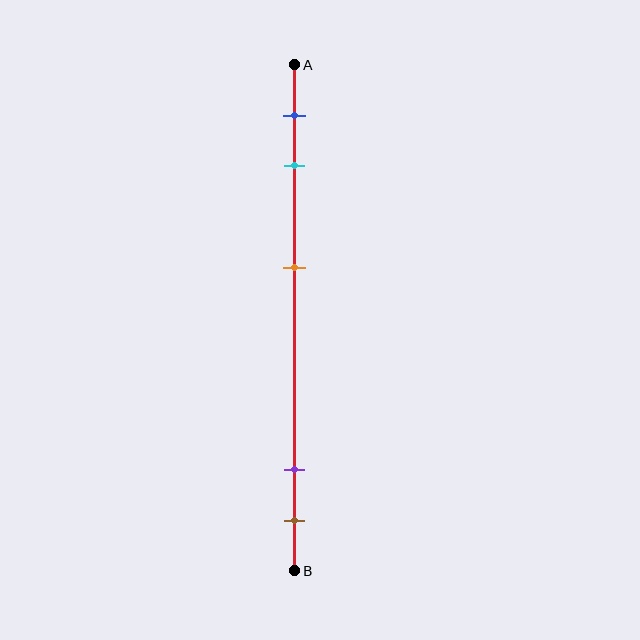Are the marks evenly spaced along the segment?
No, the marks are not evenly spaced.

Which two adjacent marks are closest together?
The purple and brown marks are the closest adjacent pair.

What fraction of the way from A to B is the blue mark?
The blue mark is approximately 10% (0.1) of the way from A to B.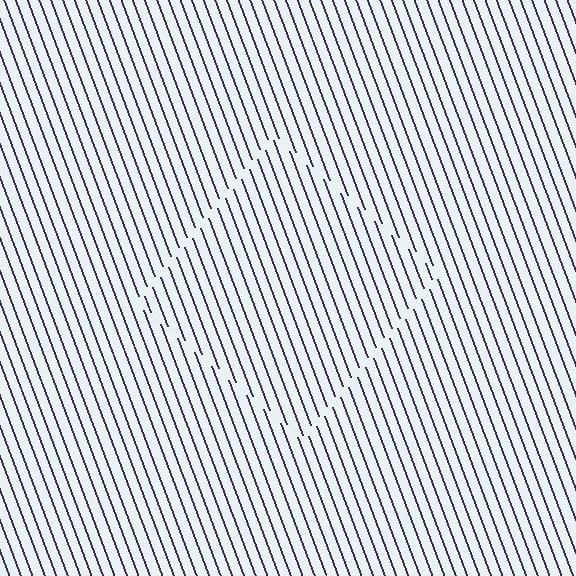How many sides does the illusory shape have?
4 sides — the line-ends trace a square.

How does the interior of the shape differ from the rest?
The interior of the shape contains the same grating, shifted by half a period — the contour is defined by the phase discontinuity where line-ends from the inner and outer gratings abut.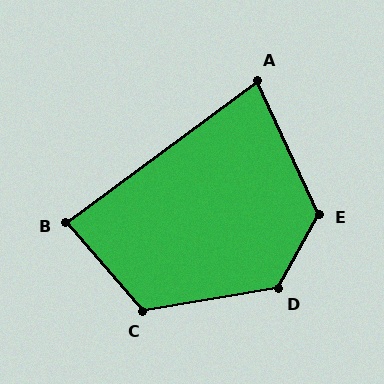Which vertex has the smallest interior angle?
A, at approximately 78 degrees.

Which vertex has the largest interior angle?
D, at approximately 129 degrees.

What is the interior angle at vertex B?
Approximately 86 degrees (approximately right).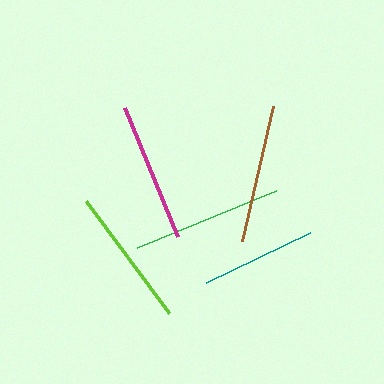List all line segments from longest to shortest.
From longest to shortest: green, lime, magenta, brown, teal.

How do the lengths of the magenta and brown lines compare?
The magenta and brown lines are approximately the same length.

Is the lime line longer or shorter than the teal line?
The lime line is longer than the teal line.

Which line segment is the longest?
The green line is the longest at approximately 151 pixels.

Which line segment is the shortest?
The teal line is the shortest at approximately 116 pixels.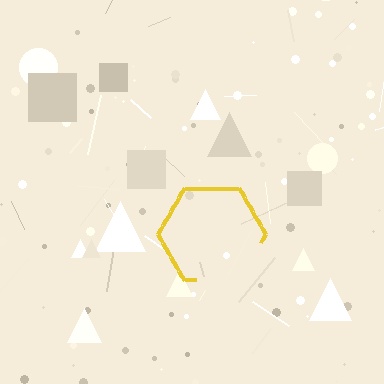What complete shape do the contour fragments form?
The contour fragments form a hexagon.